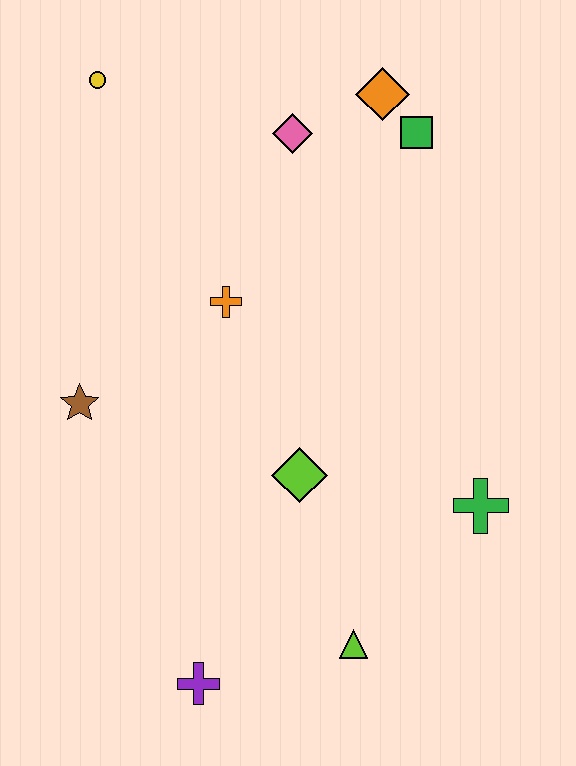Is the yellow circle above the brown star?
Yes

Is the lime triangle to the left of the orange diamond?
Yes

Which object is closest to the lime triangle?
The purple cross is closest to the lime triangle.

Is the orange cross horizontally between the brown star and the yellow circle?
No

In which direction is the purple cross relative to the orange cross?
The purple cross is below the orange cross.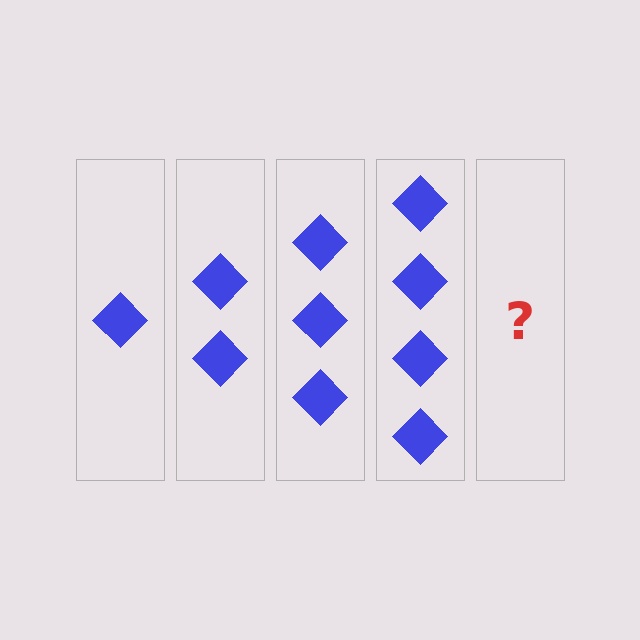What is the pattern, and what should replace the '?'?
The pattern is that each step adds one more diamond. The '?' should be 5 diamonds.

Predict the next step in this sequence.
The next step is 5 diamonds.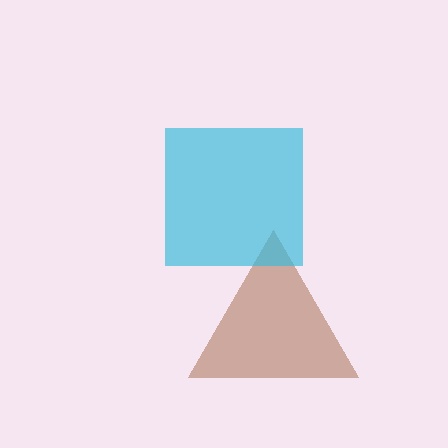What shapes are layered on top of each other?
The layered shapes are: a brown triangle, a cyan square.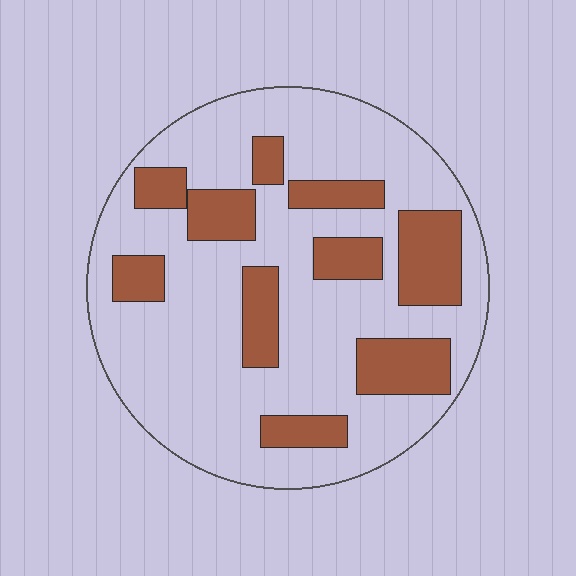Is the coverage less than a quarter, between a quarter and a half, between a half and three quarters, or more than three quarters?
Between a quarter and a half.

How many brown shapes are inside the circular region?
10.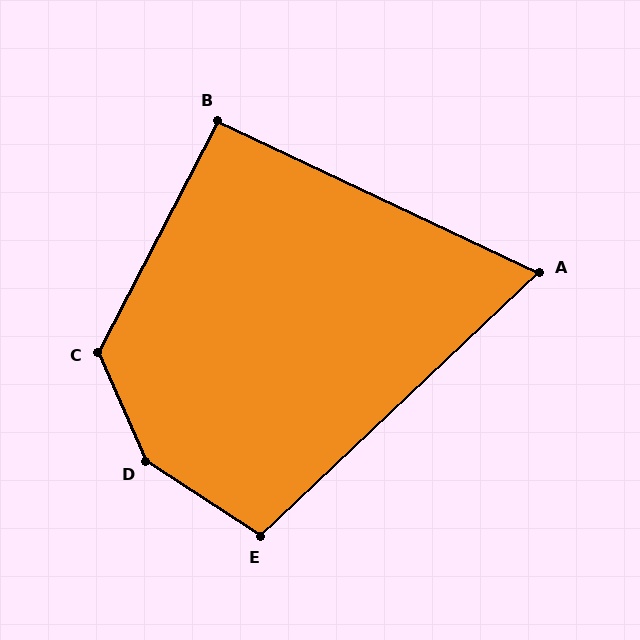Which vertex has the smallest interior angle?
A, at approximately 69 degrees.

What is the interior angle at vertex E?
Approximately 103 degrees (obtuse).